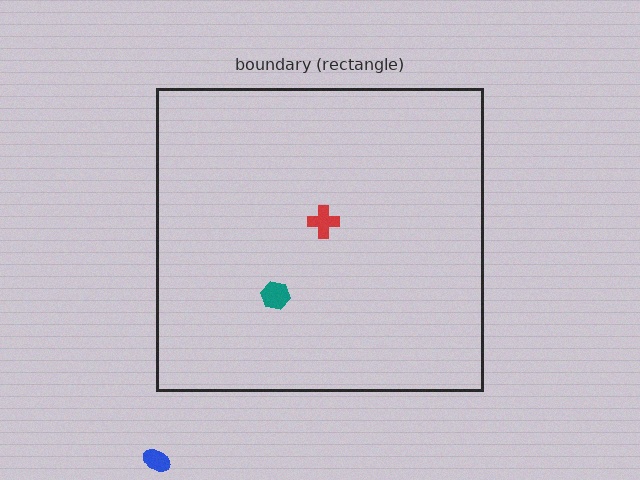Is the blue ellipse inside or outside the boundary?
Outside.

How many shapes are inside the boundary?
2 inside, 1 outside.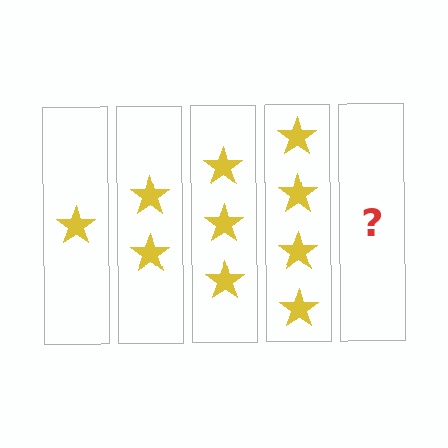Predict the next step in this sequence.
The next step is 5 stars.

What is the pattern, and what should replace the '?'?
The pattern is that each step adds one more star. The '?' should be 5 stars.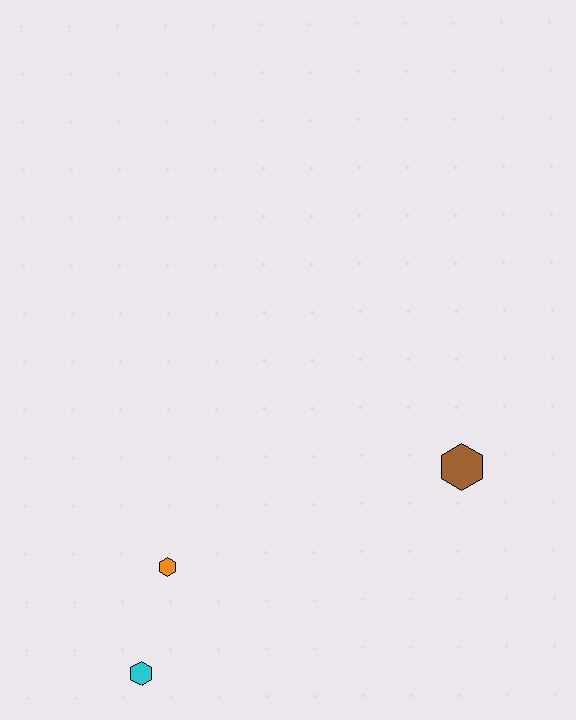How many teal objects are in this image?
There are no teal objects.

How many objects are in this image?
There are 3 objects.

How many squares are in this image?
There are no squares.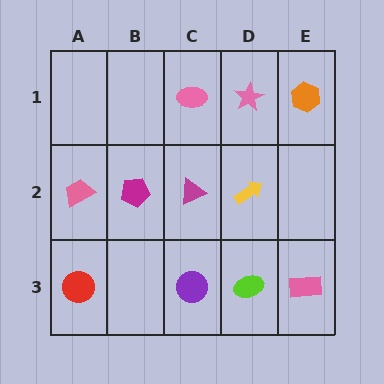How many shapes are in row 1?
3 shapes.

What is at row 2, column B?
A magenta pentagon.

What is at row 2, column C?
A magenta triangle.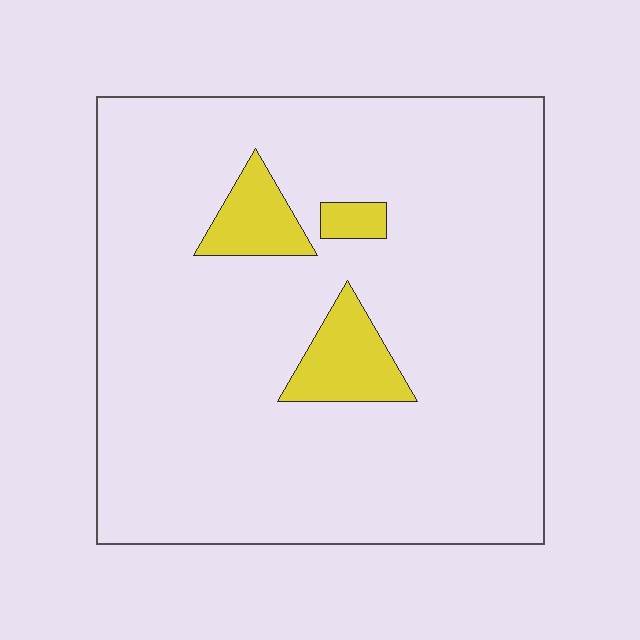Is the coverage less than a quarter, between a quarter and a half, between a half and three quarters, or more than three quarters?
Less than a quarter.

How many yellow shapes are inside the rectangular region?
3.